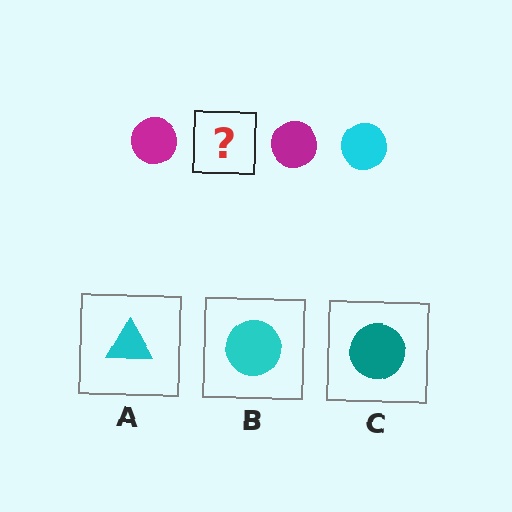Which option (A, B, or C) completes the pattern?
B.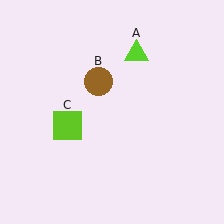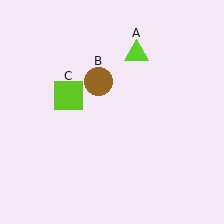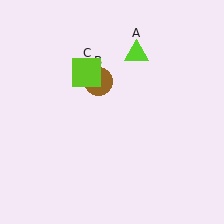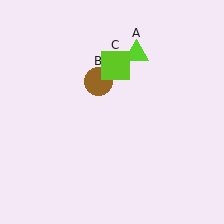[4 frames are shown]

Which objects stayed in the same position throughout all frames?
Lime triangle (object A) and brown circle (object B) remained stationary.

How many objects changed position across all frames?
1 object changed position: lime square (object C).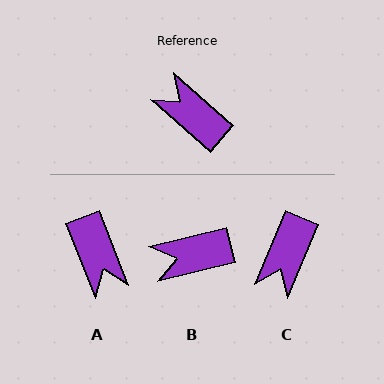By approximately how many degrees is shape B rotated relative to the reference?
Approximately 55 degrees counter-clockwise.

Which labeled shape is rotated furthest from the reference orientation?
A, about 153 degrees away.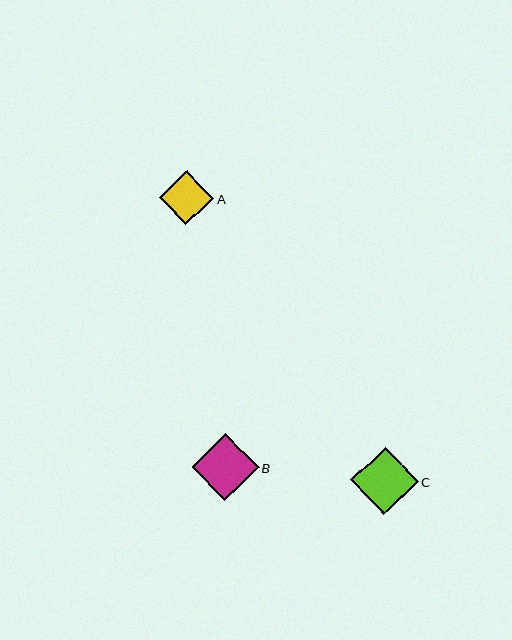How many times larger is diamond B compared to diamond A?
Diamond B is approximately 1.2 times the size of diamond A.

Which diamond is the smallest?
Diamond A is the smallest with a size of approximately 54 pixels.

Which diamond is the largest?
Diamond C is the largest with a size of approximately 67 pixels.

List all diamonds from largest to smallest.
From largest to smallest: C, B, A.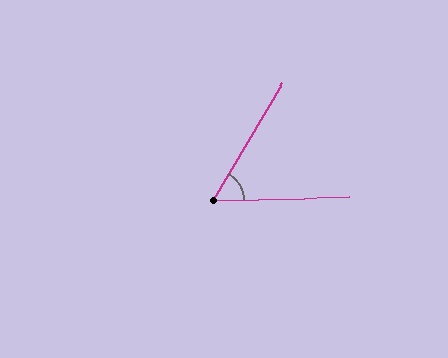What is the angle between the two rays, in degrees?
Approximately 58 degrees.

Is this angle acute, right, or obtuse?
It is acute.